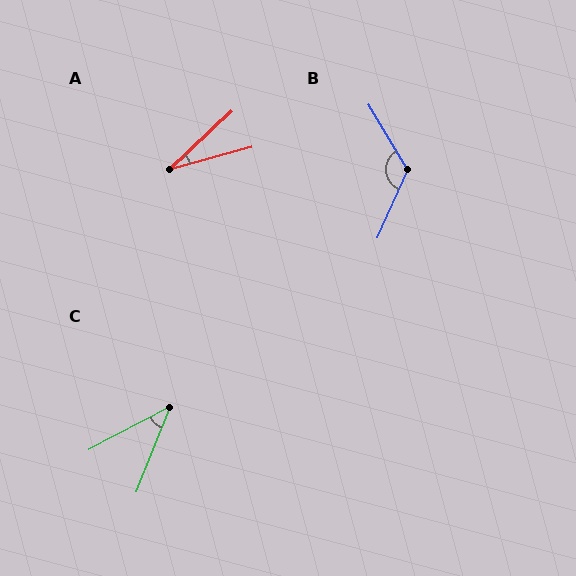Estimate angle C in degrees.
Approximately 41 degrees.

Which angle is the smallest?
A, at approximately 27 degrees.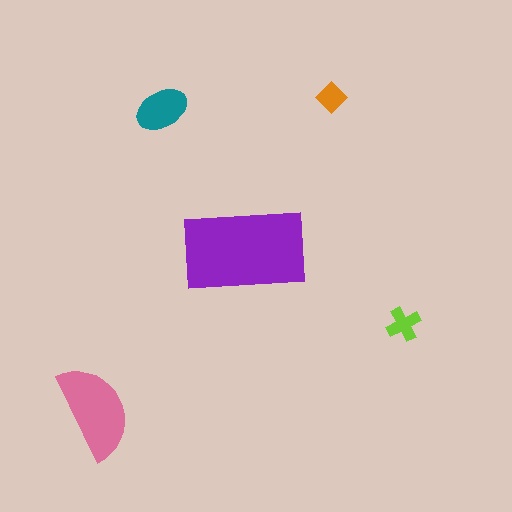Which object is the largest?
The purple rectangle.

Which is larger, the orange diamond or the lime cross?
The lime cross.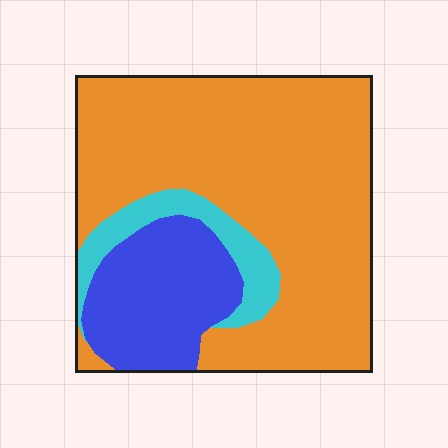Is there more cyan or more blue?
Blue.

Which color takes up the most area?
Orange, at roughly 70%.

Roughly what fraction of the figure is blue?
Blue covers 21% of the figure.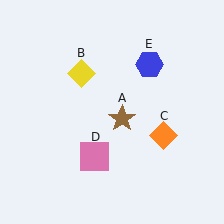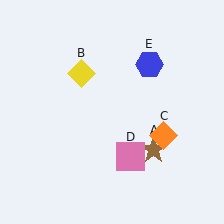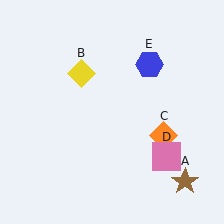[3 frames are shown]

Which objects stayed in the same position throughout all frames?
Yellow diamond (object B) and orange diamond (object C) and blue hexagon (object E) remained stationary.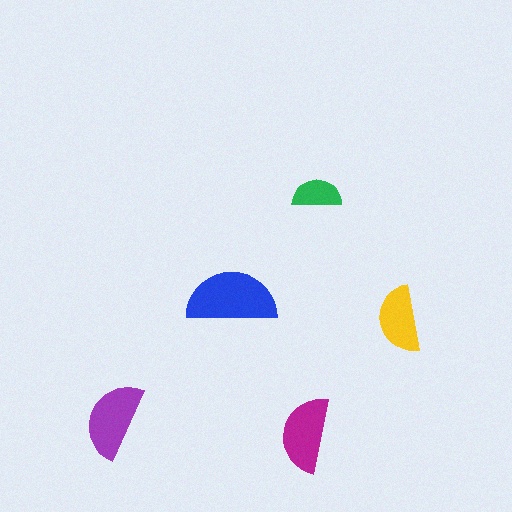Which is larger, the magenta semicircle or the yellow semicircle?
The magenta one.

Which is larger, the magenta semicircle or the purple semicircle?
The purple one.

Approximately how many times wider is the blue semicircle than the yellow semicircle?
About 1.5 times wider.